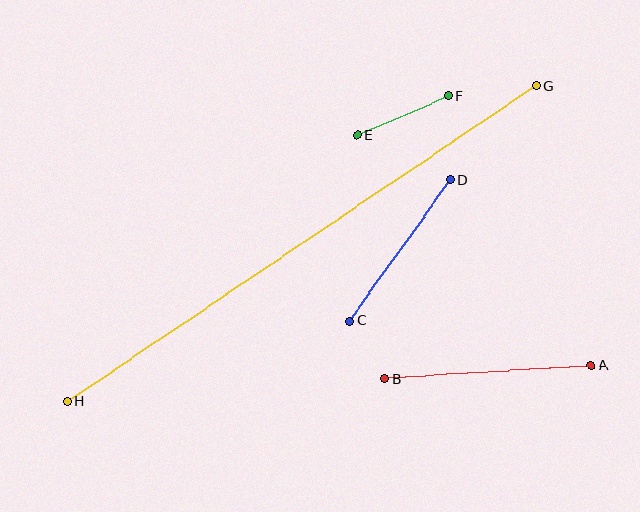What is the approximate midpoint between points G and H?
The midpoint is at approximately (302, 244) pixels.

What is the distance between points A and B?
The distance is approximately 208 pixels.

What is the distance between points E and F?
The distance is approximately 98 pixels.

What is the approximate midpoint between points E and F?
The midpoint is at approximately (403, 115) pixels.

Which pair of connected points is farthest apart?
Points G and H are farthest apart.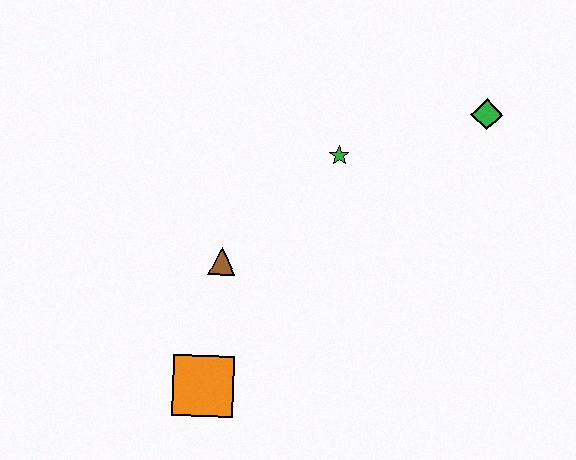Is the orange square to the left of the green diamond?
Yes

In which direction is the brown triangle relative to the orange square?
The brown triangle is above the orange square.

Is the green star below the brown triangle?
No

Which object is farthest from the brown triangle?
The green diamond is farthest from the brown triangle.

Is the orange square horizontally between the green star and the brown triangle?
No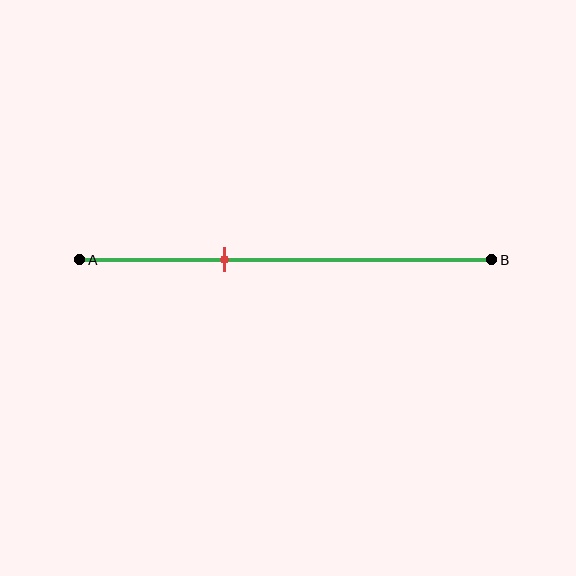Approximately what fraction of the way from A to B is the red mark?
The red mark is approximately 35% of the way from A to B.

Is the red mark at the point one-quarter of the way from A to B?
No, the mark is at about 35% from A, not at the 25% one-quarter point.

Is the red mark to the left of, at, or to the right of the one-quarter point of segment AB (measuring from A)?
The red mark is to the right of the one-quarter point of segment AB.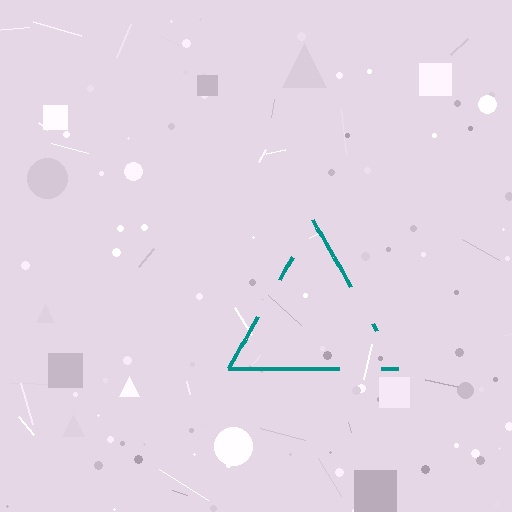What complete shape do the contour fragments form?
The contour fragments form a triangle.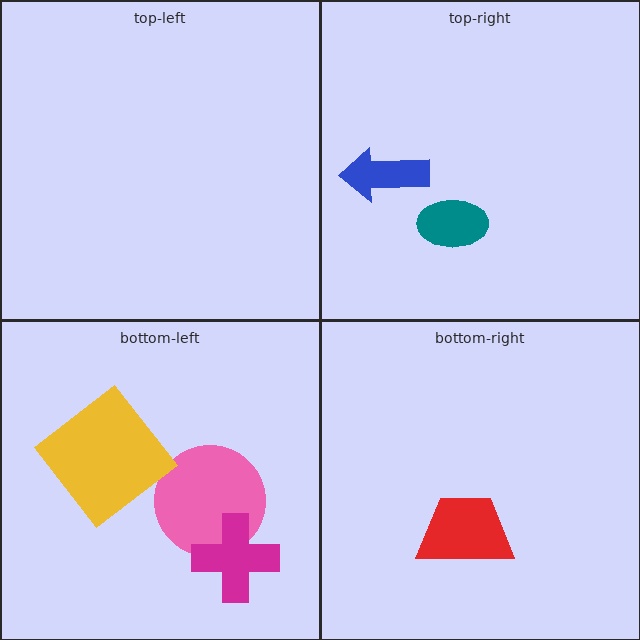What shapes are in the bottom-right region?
The red trapezoid.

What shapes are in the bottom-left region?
The pink circle, the magenta cross, the yellow diamond.